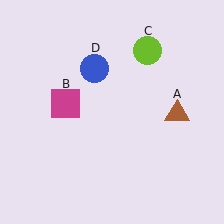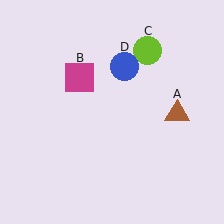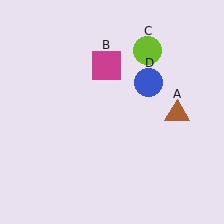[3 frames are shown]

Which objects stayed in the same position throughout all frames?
Brown triangle (object A) and lime circle (object C) remained stationary.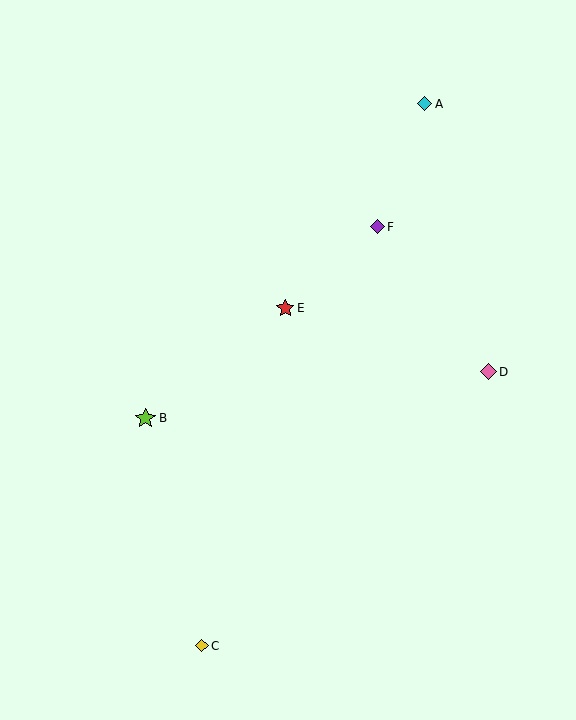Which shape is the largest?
The lime star (labeled B) is the largest.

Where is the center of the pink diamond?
The center of the pink diamond is at (488, 372).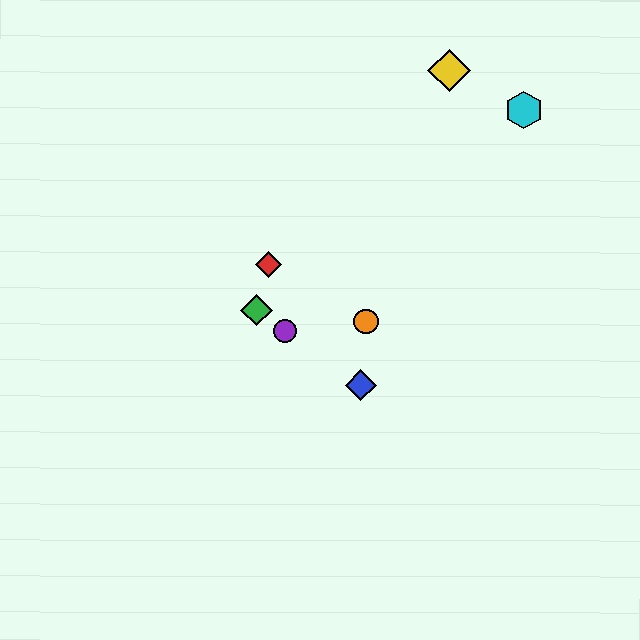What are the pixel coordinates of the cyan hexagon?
The cyan hexagon is at (524, 110).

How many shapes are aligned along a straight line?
3 shapes (the blue diamond, the green diamond, the purple circle) are aligned along a straight line.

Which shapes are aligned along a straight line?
The blue diamond, the green diamond, the purple circle are aligned along a straight line.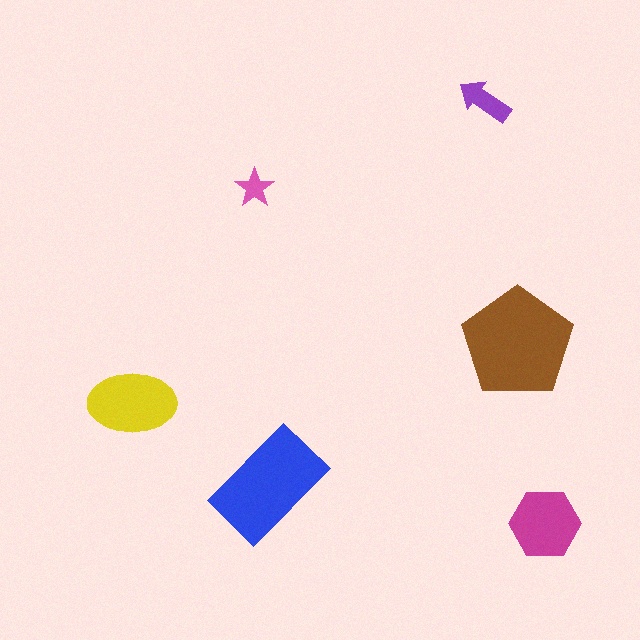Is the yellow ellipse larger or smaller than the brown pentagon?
Smaller.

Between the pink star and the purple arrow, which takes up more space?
The purple arrow.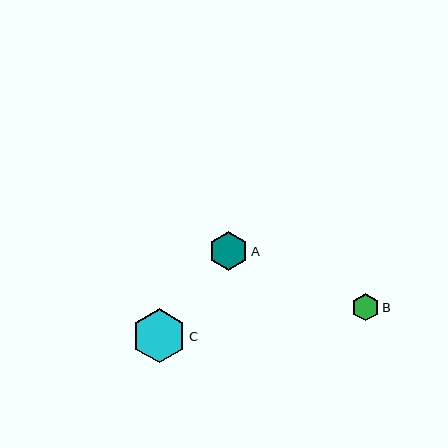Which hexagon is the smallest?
Hexagon B is the smallest with a size of approximately 27 pixels.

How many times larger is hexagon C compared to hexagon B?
Hexagon C is approximately 2.0 times the size of hexagon B.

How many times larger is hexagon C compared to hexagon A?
Hexagon C is approximately 1.4 times the size of hexagon A.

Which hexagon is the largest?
Hexagon C is the largest with a size of approximately 54 pixels.